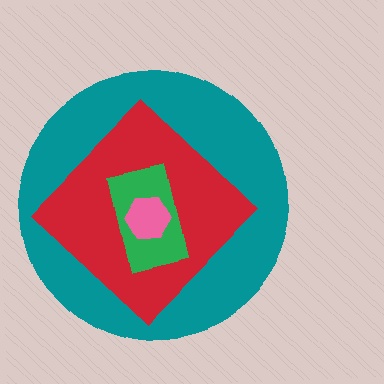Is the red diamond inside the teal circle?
Yes.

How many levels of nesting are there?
4.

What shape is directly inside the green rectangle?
The pink hexagon.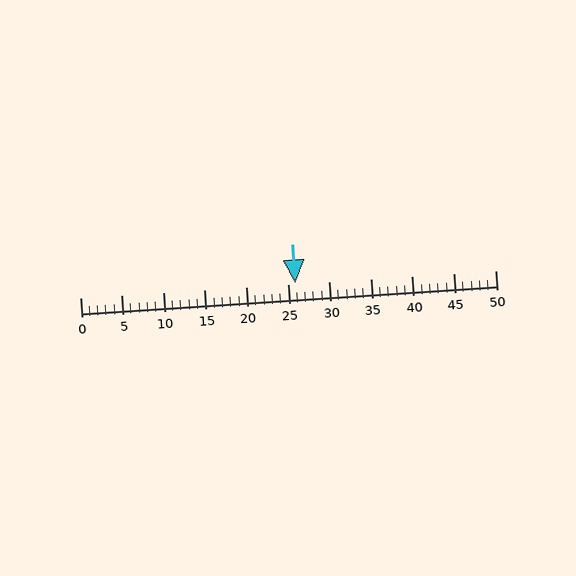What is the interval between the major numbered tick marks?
The major tick marks are spaced 5 units apart.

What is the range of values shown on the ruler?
The ruler shows values from 0 to 50.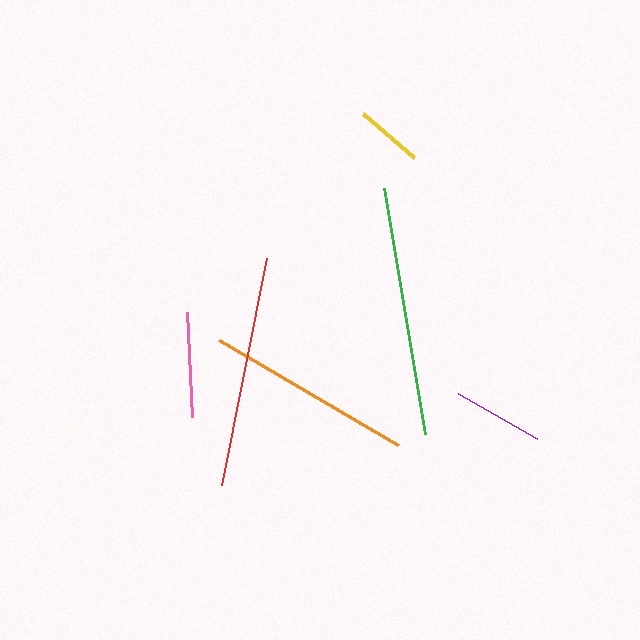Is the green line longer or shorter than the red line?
The green line is longer than the red line.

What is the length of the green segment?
The green segment is approximately 250 pixels long.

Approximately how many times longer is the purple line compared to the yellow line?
The purple line is approximately 1.3 times the length of the yellow line.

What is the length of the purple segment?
The purple segment is approximately 91 pixels long.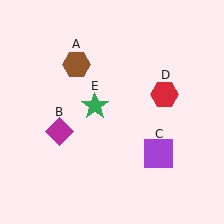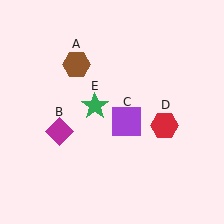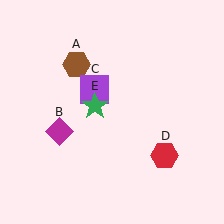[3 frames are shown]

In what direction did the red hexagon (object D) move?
The red hexagon (object D) moved down.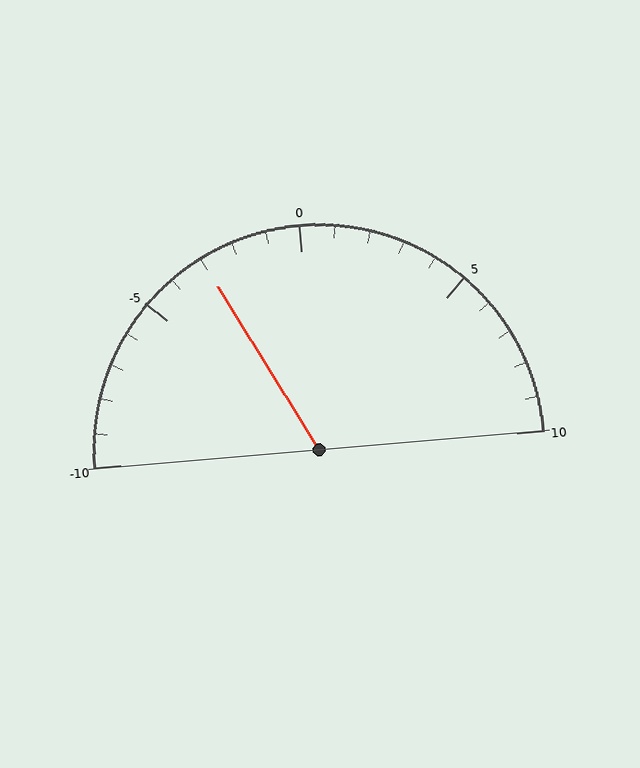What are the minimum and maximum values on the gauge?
The gauge ranges from -10 to 10.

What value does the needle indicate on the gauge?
The needle indicates approximately -3.